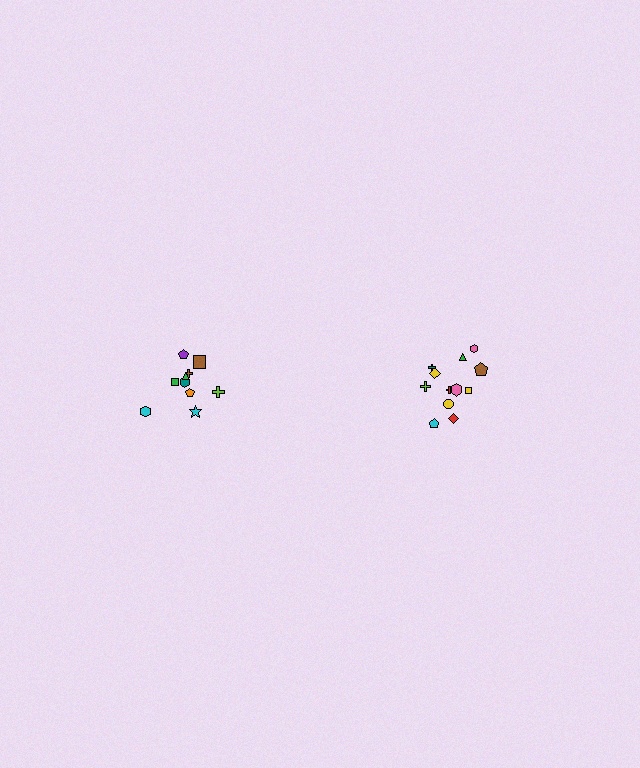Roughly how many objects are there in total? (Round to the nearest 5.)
Roughly 20 objects in total.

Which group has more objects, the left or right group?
The right group.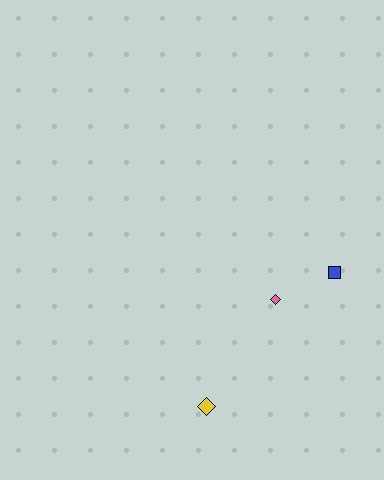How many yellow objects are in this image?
There is 1 yellow object.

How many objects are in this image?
There are 3 objects.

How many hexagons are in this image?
There are no hexagons.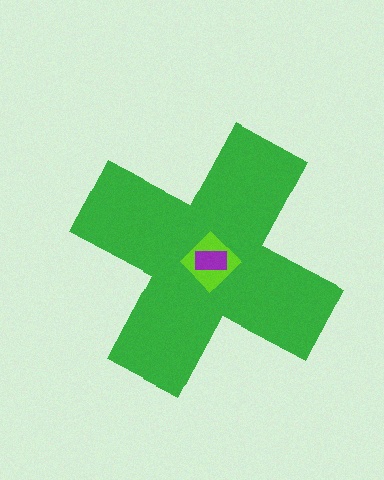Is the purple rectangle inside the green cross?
Yes.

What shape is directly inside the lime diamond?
The purple rectangle.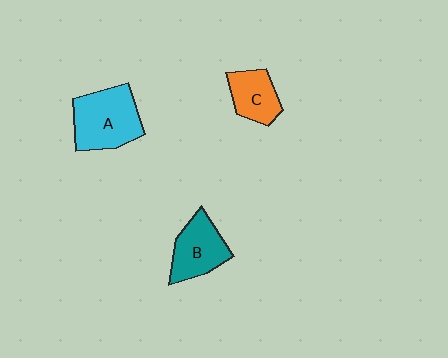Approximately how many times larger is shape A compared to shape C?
Approximately 1.6 times.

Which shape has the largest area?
Shape A (cyan).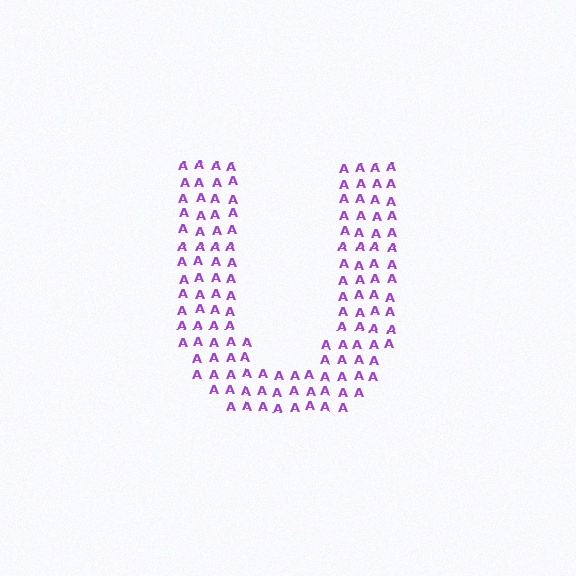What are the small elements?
The small elements are letter A's.